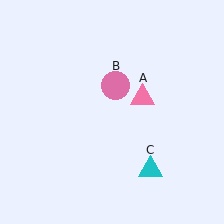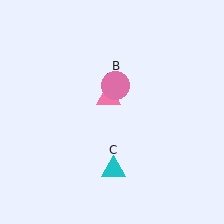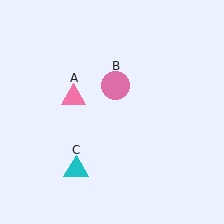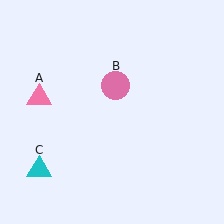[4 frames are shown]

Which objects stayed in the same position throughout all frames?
Pink circle (object B) remained stationary.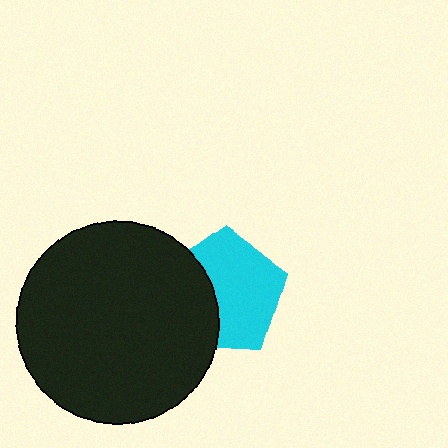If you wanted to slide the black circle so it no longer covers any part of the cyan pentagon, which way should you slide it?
Slide it left — that is the most direct way to separate the two shapes.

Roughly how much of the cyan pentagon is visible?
About half of it is visible (roughly 63%).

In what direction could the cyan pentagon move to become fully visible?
The cyan pentagon could move right. That would shift it out from behind the black circle entirely.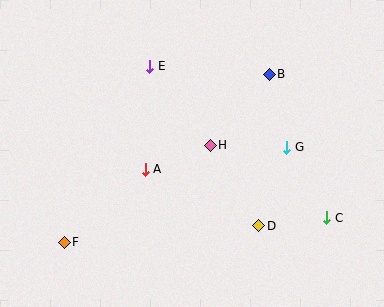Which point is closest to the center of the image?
Point H at (210, 145) is closest to the center.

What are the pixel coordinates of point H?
Point H is at (210, 145).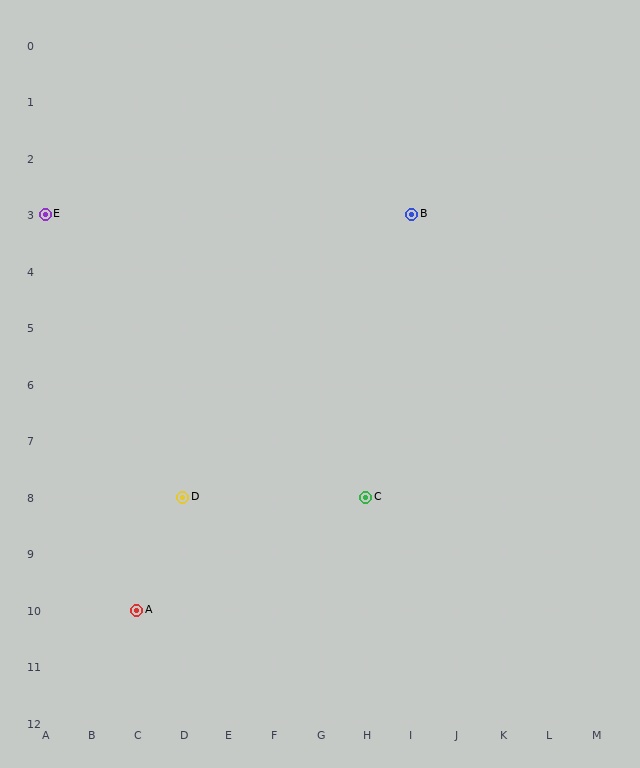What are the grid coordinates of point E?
Point E is at grid coordinates (A, 3).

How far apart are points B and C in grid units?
Points B and C are 1 column and 5 rows apart (about 5.1 grid units diagonally).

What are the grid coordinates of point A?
Point A is at grid coordinates (C, 10).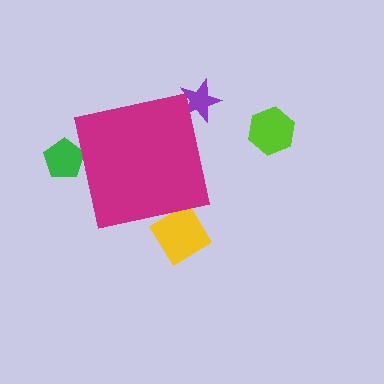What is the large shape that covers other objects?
A magenta square.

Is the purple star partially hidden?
Yes, the purple star is partially hidden behind the magenta square.